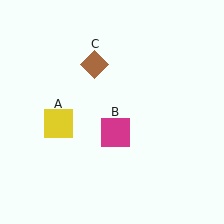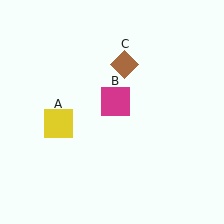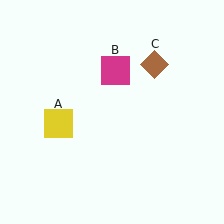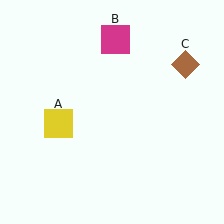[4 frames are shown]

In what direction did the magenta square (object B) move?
The magenta square (object B) moved up.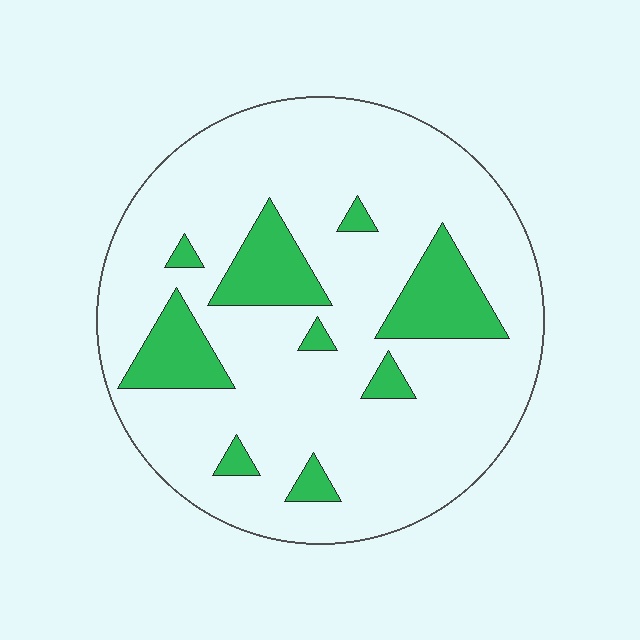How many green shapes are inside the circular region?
9.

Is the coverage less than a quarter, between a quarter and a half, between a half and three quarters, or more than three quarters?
Less than a quarter.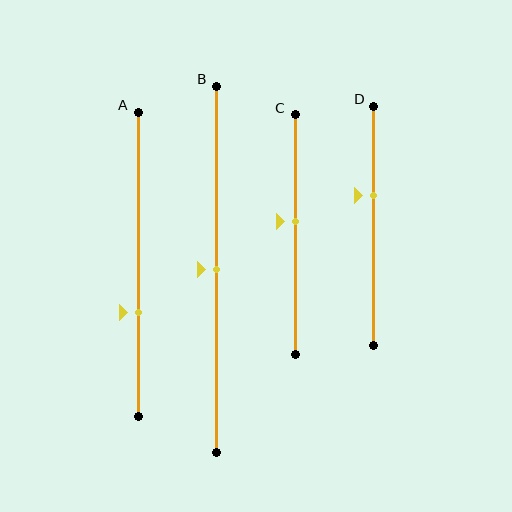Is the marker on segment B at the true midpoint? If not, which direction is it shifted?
Yes, the marker on segment B is at the true midpoint.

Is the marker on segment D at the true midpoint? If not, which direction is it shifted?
No, the marker on segment D is shifted upward by about 13% of the segment length.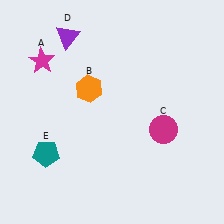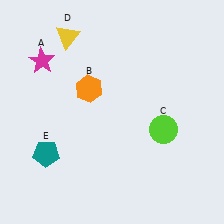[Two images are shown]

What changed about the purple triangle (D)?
In Image 1, D is purple. In Image 2, it changed to yellow.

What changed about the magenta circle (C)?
In Image 1, C is magenta. In Image 2, it changed to lime.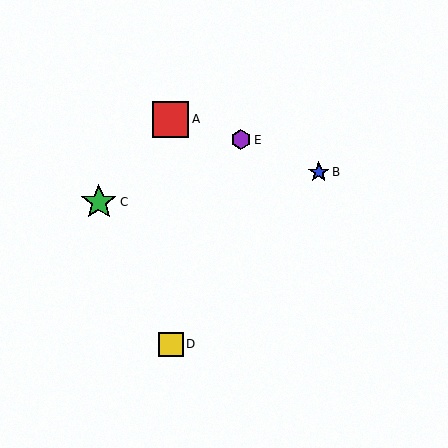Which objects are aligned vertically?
Objects A, D are aligned vertically.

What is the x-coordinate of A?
Object A is at x≈171.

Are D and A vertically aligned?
Yes, both are at x≈171.